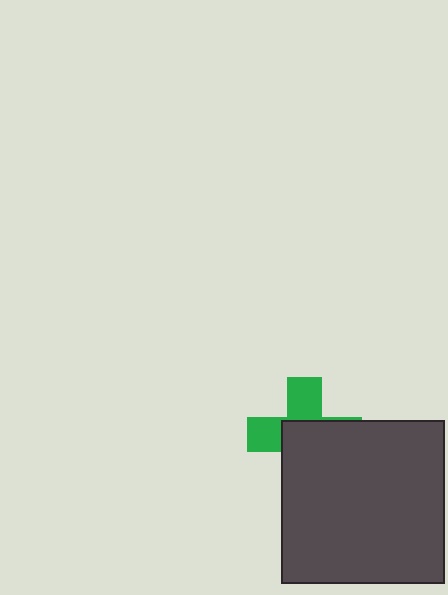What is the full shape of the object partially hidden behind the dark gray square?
The partially hidden object is a green cross.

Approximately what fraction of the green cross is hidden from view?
Roughly 59% of the green cross is hidden behind the dark gray square.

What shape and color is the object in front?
The object in front is a dark gray square.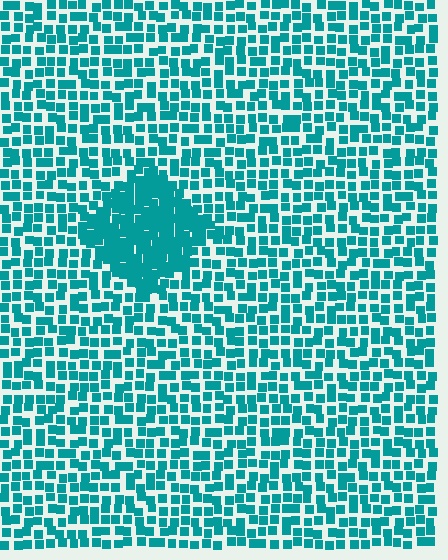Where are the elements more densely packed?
The elements are more densely packed inside the diamond boundary.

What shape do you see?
I see a diamond.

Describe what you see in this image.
The image contains small teal elements arranged at two different densities. A diamond-shaped region is visible where the elements are more densely packed than the surrounding area.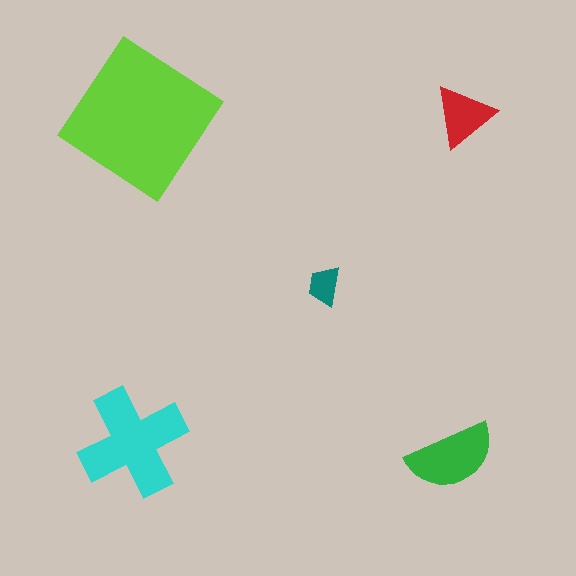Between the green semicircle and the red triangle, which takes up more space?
The green semicircle.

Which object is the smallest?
The teal trapezoid.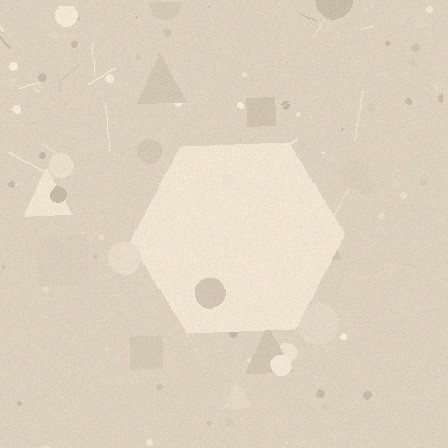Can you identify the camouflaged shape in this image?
The camouflaged shape is a hexagon.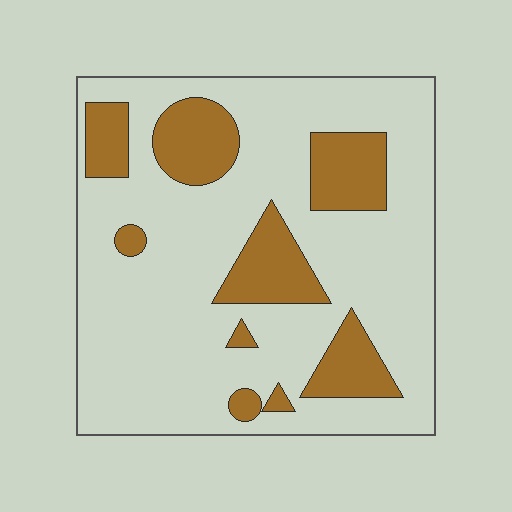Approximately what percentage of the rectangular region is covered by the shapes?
Approximately 25%.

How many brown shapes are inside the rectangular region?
9.